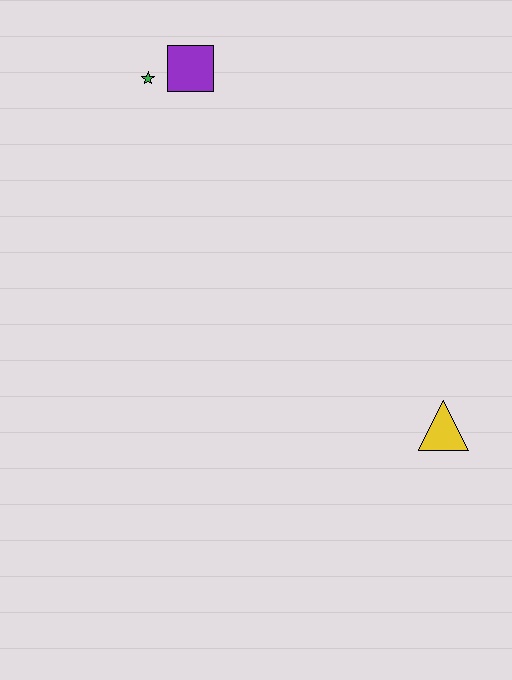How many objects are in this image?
There are 3 objects.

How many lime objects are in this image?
There are no lime objects.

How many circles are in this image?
There are no circles.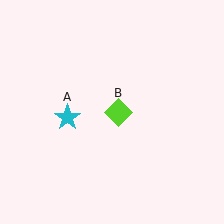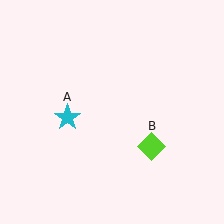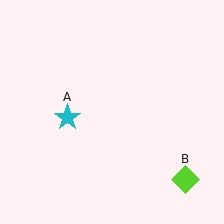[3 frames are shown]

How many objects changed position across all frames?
1 object changed position: lime diamond (object B).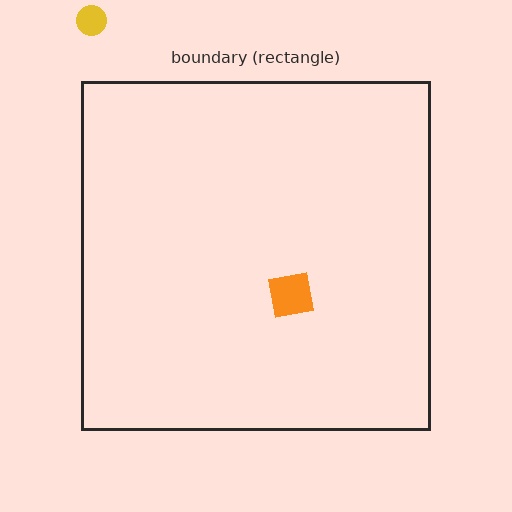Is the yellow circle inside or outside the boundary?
Outside.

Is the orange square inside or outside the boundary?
Inside.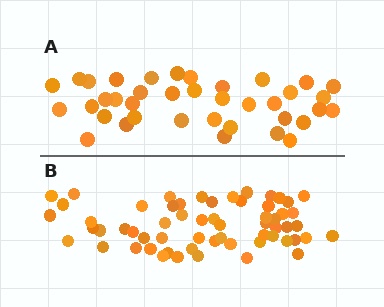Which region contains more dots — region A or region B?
Region B (the bottom region) has more dots.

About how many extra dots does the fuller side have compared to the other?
Region B has approximately 20 more dots than region A.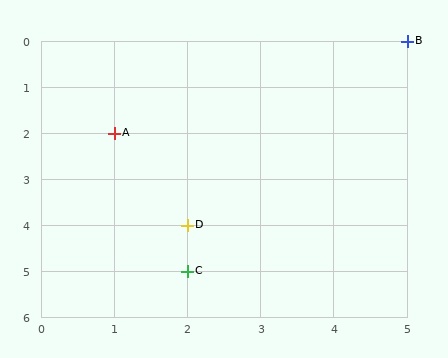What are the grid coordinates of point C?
Point C is at grid coordinates (2, 5).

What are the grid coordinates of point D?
Point D is at grid coordinates (2, 4).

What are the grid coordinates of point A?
Point A is at grid coordinates (1, 2).